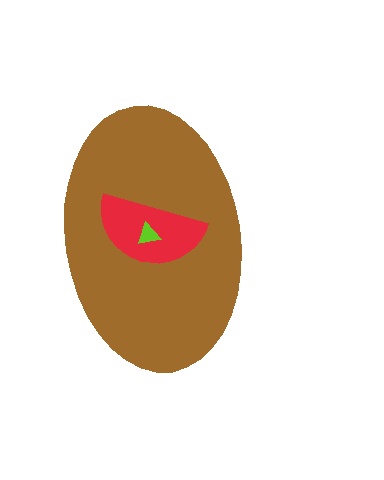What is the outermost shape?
The brown ellipse.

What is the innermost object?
The lime triangle.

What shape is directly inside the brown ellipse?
The red semicircle.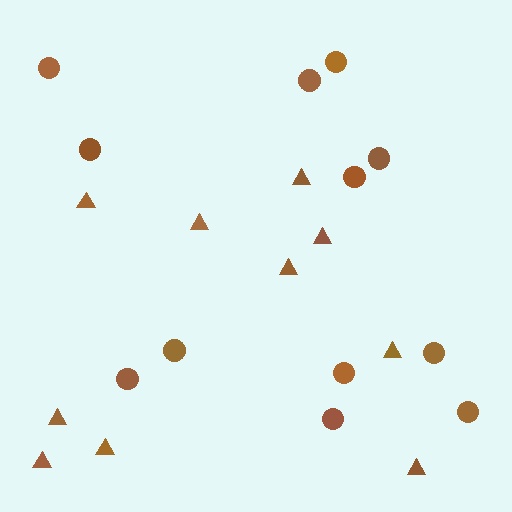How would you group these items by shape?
There are 2 groups: one group of triangles (10) and one group of circles (12).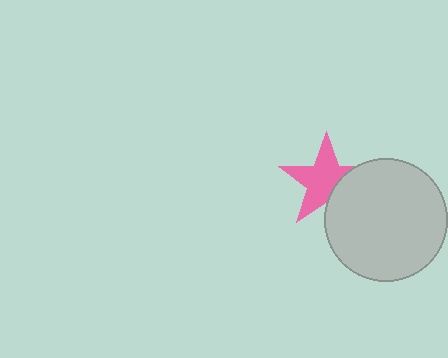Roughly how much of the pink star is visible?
Most of it is visible (roughly 70%).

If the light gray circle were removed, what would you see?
You would see the complete pink star.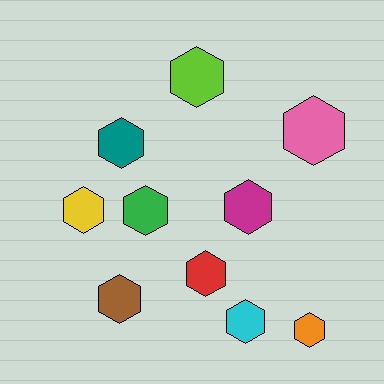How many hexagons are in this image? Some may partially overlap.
There are 10 hexagons.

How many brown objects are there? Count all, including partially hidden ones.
There is 1 brown object.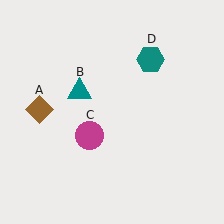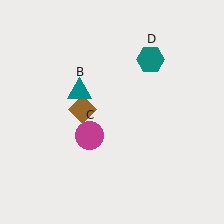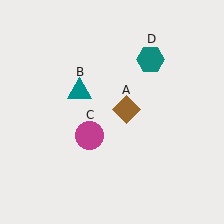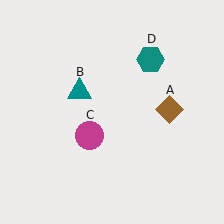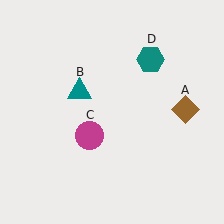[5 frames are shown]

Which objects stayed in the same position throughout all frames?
Teal triangle (object B) and magenta circle (object C) and teal hexagon (object D) remained stationary.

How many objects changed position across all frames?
1 object changed position: brown diamond (object A).